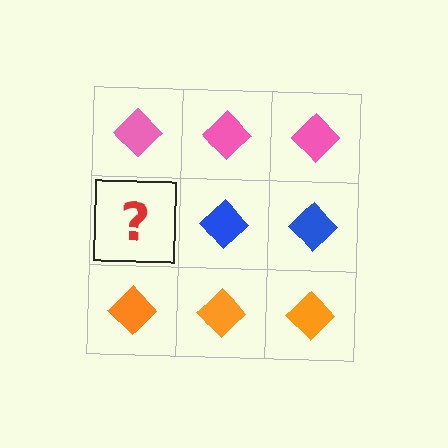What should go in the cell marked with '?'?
The missing cell should contain a blue diamond.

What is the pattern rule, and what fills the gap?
The rule is that each row has a consistent color. The gap should be filled with a blue diamond.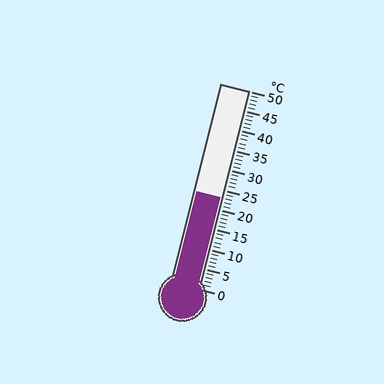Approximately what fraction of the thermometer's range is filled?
The thermometer is filled to approximately 45% of its range.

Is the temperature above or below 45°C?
The temperature is below 45°C.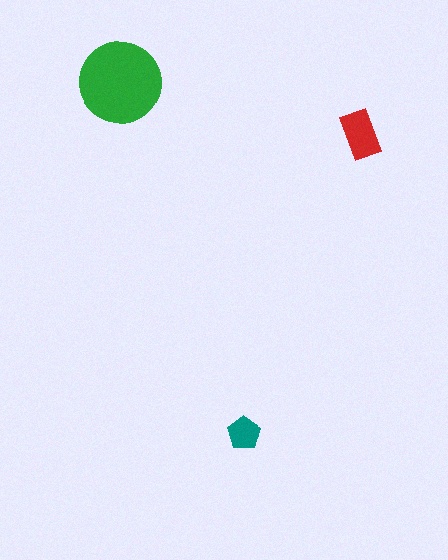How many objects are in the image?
There are 3 objects in the image.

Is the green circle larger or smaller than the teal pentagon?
Larger.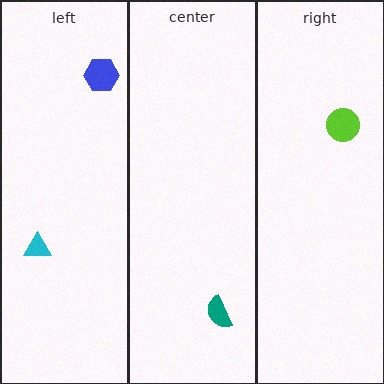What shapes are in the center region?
The teal semicircle.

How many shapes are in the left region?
2.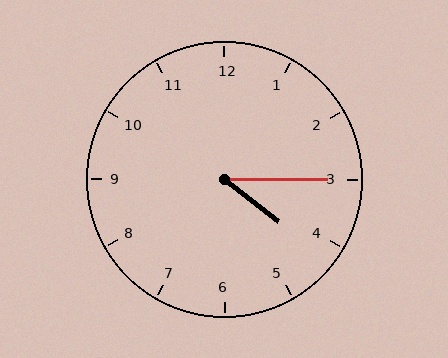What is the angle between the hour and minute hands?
Approximately 38 degrees.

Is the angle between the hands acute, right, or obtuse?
It is acute.